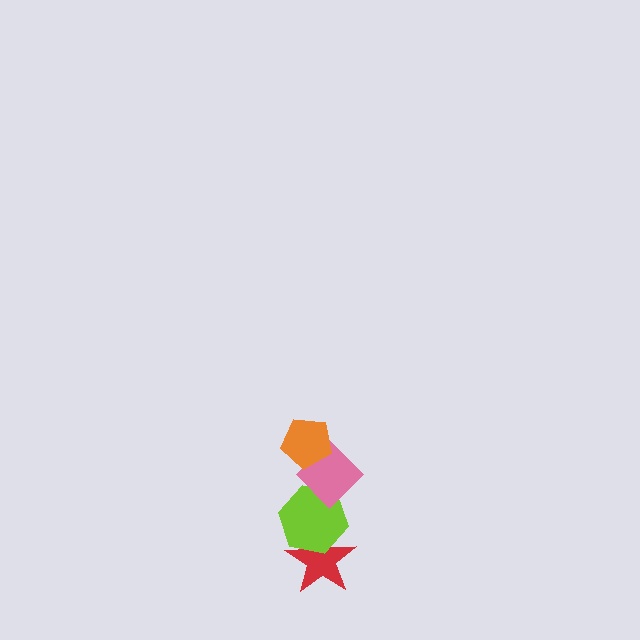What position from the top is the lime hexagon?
The lime hexagon is 3rd from the top.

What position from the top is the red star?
The red star is 4th from the top.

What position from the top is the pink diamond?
The pink diamond is 2nd from the top.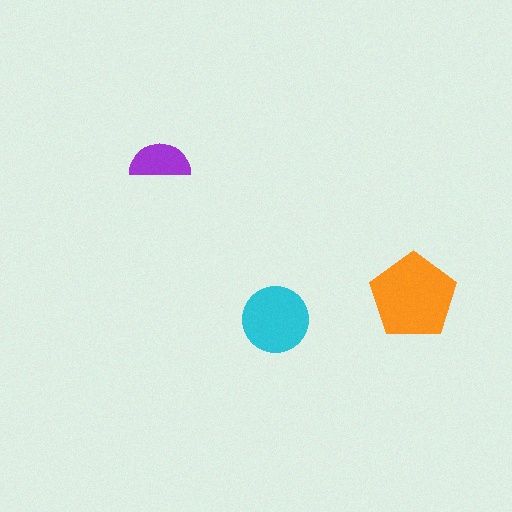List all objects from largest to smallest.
The orange pentagon, the cyan circle, the purple semicircle.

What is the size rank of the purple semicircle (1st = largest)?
3rd.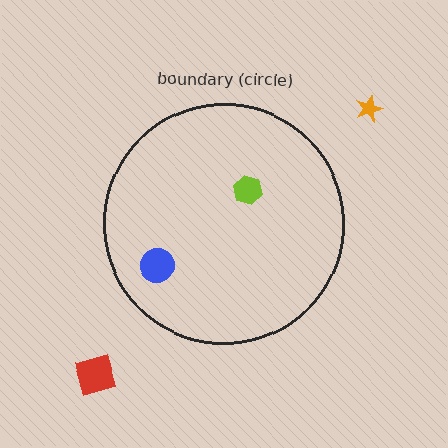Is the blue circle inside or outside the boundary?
Inside.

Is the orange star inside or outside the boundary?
Outside.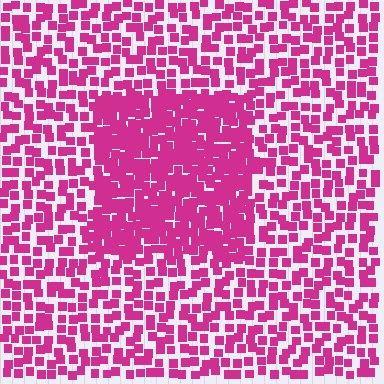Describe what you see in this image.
The image contains small magenta elements arranged at two different densities. A rectangle-shaped region is visible where the elements are more densely packed than the surrounding area.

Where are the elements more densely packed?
The elements are more densely packed inside the rectangle boundary.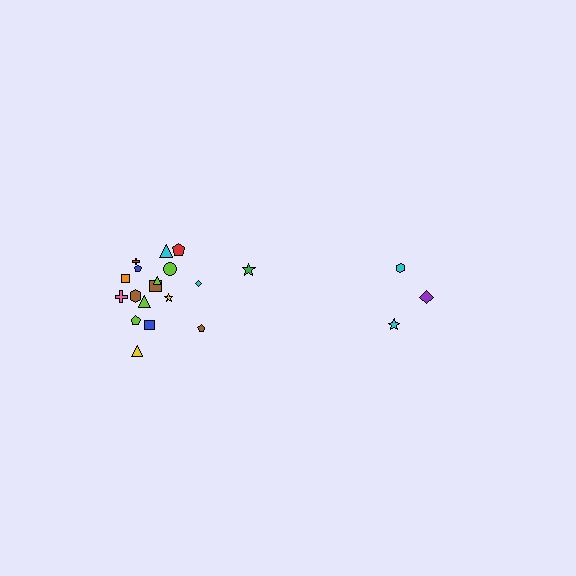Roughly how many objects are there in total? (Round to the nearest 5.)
Roughly 20 objects in total.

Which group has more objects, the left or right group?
The left group.